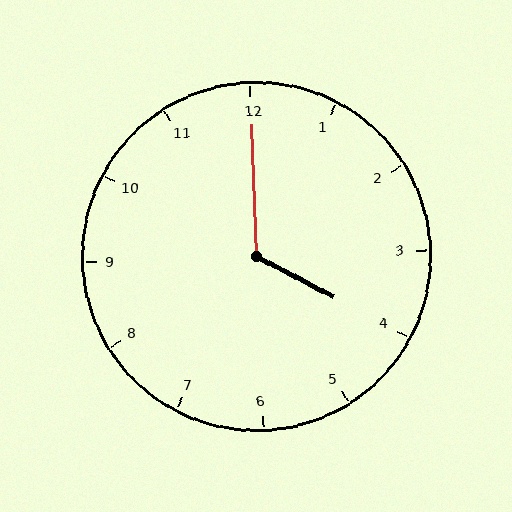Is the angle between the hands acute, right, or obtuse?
It is obtuse.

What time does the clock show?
4:00.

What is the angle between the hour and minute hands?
Approximately 120 degrees.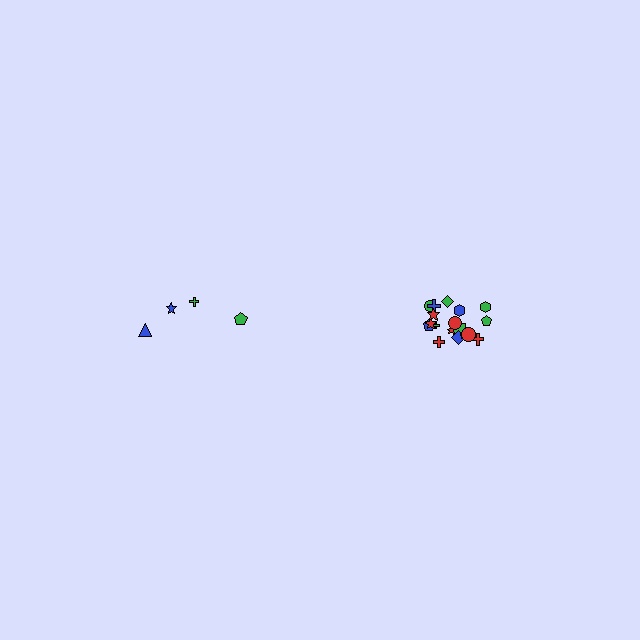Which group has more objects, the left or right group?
The right group.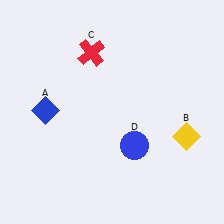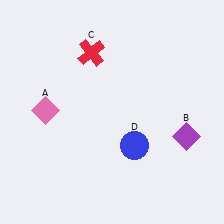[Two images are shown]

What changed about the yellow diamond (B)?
In Image 1, B is yellow. In Image 2, it changed to purple.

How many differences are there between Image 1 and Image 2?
There are 2 differences between the two images.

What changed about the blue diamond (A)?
In Image 1, A is blue. In Image 2, it changed to pink.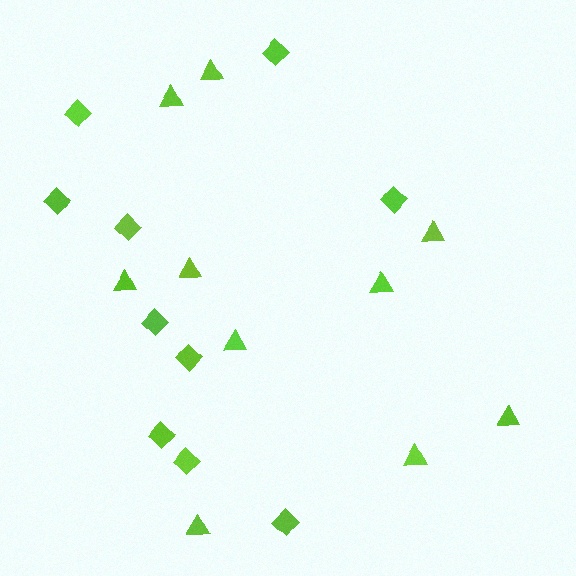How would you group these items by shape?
There are 2 groups: one group of triangles (10) and one group of diamonds (10).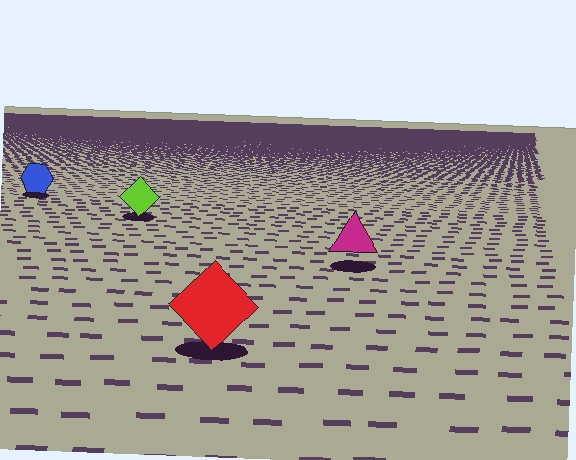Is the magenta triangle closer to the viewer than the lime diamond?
Yes. The magenta triangle is closer — you can tell from the texture gradient: the ground texture is coarser near it.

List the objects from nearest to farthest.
From nearest to farthest: the red diamond, the magenta triangle, the lime diamond, the blue hexagon.